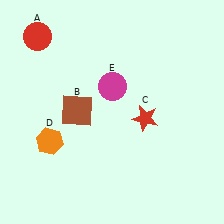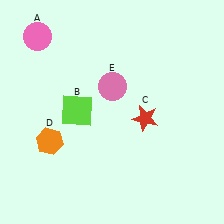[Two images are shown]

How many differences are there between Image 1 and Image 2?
There are 3 differences between the two images.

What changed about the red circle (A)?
In Image 1, A is red. In Image 2, it changed to pink.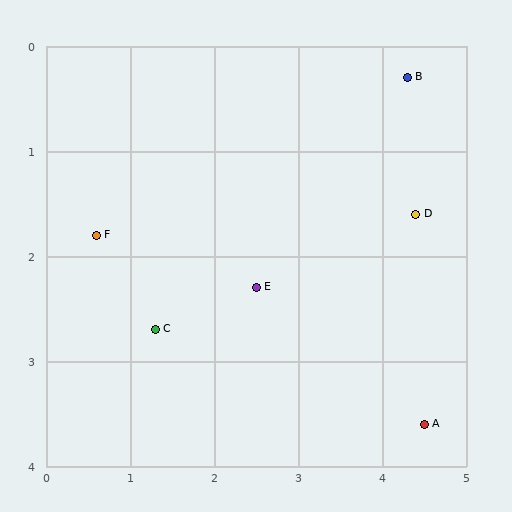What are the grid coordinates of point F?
Point F is at approximately (0.6, 1.8).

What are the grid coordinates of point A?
Point A is at approximately (4.5, 3.6).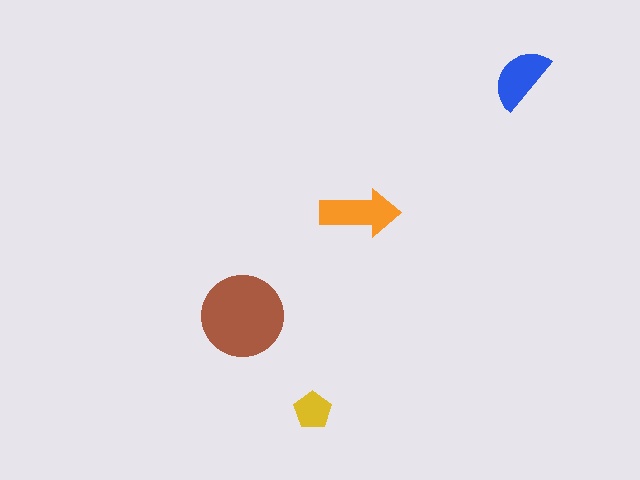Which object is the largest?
The brown circle.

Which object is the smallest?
The yellow pentagon.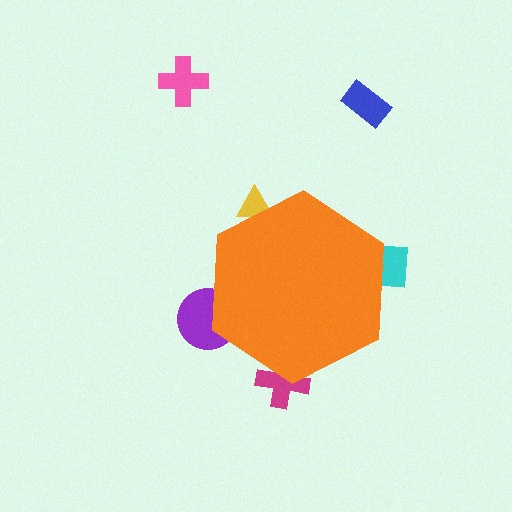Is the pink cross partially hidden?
No, the pink cross is fully visible.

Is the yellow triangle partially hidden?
Yes, the yellow triangle is partially hidden behind the orange hexagon.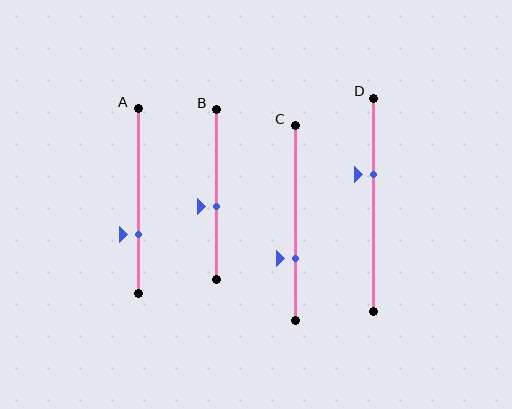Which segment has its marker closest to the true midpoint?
Segment B has its marker closest to the true midpoint.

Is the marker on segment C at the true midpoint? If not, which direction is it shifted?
No, the marker on segment C is shifted downward by about 18% of the segment length.